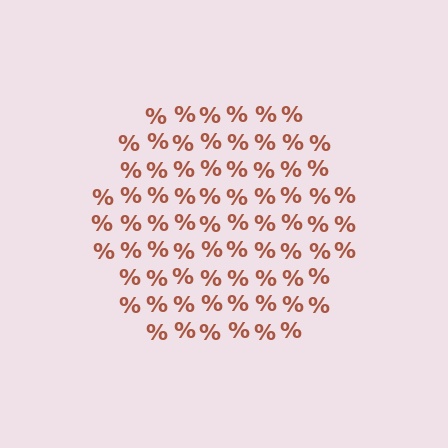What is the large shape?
The large shape is a hexagon.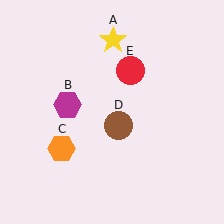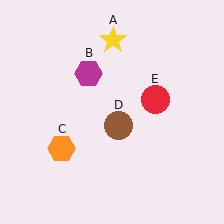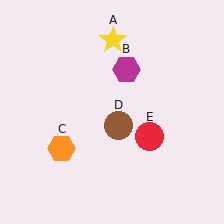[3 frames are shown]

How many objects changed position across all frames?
2 objects changed position: magenta hexagon (object B), red circle (object E).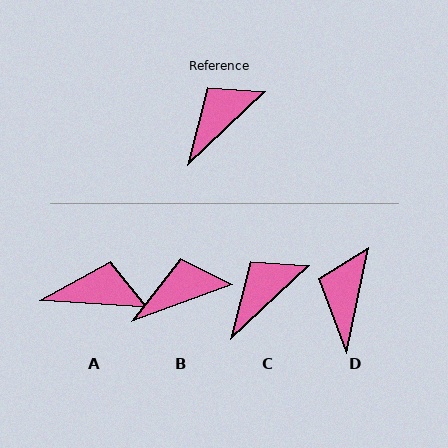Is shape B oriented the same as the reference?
No, it is off by about 24 degrees.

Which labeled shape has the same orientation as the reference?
C.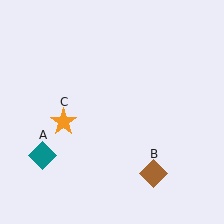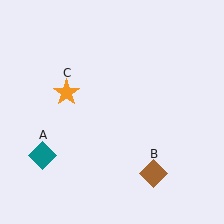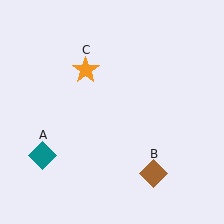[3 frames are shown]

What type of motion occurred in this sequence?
The orange star (object C) rotated clockwise around the center of the scene.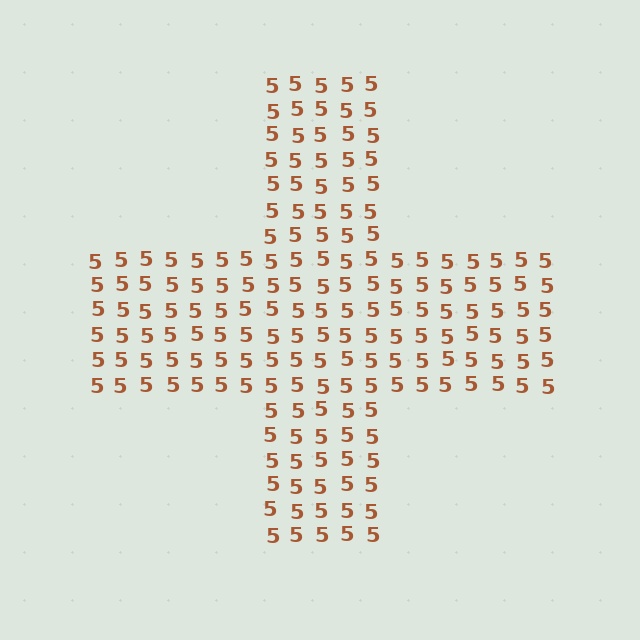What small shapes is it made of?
It is made of small digit 5's.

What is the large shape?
The large shape is a cross.